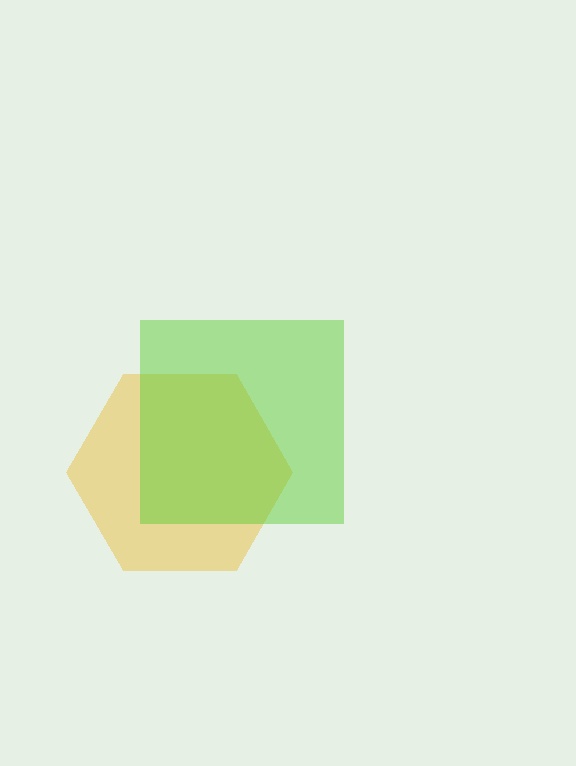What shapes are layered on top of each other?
The layered shapes are: a yellow hexagon, a lime square.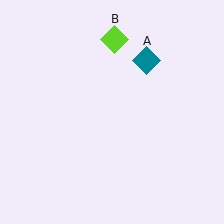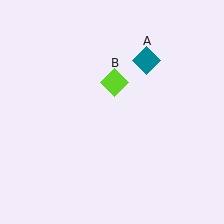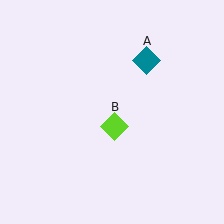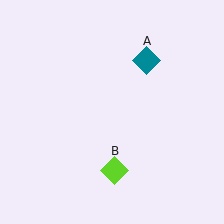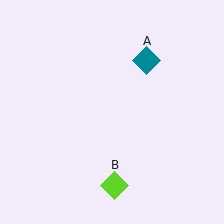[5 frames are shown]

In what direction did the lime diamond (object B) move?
The lime diamond (object B) moved down.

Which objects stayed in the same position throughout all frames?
Teal diamond (object A) remained stationary.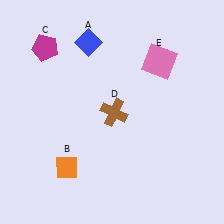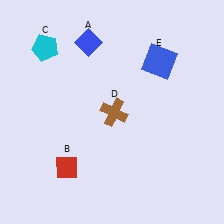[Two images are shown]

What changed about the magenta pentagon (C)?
In Image 1, C is magenta. In Image 2, it changed to cyan.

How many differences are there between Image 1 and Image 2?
There are 3 differences between the two images.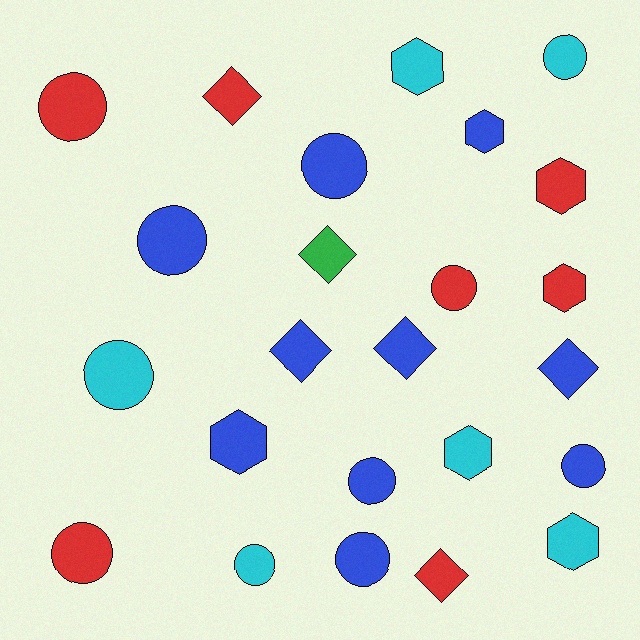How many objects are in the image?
There are 24 objects.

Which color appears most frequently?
Blue, with 10 objects.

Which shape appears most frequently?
Circle, with 11 objects.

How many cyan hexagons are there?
There are 3 cyan hexagons.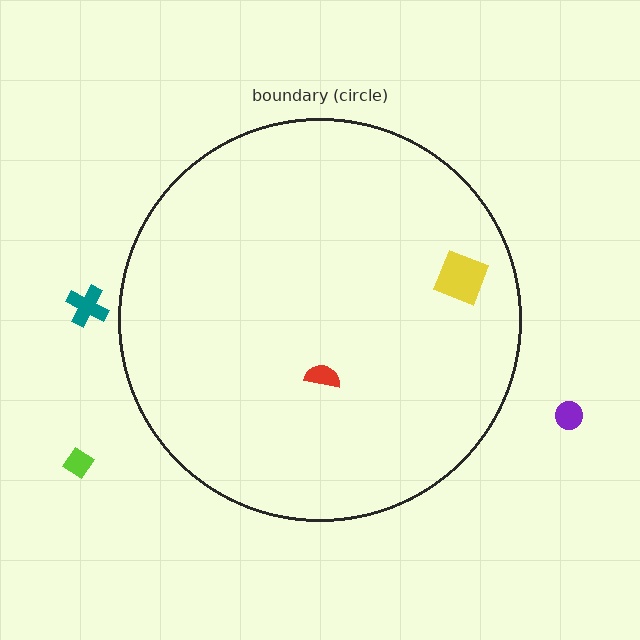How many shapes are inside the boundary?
2 inside, 3 outside.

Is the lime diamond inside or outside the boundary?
Outside.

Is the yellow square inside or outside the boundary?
Inside.